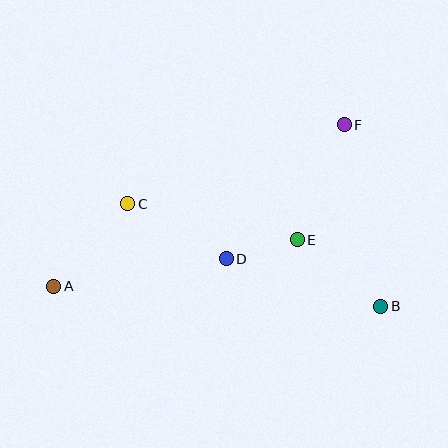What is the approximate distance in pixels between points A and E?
The distance between A and E is approximately 248 pixels.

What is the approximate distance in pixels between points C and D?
The distance between C and D is approximately 113 pixels.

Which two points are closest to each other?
Points D and E are closest to each other.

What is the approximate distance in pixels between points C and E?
The distance between C and E is approximately 173 pixels.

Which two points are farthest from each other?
Points A and F are farthest from each other.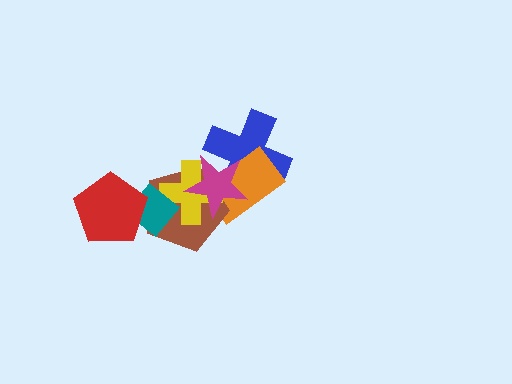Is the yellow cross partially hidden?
Yes, it is partially covered by another shape.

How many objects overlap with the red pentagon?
2 objects overlap with the red pentagon.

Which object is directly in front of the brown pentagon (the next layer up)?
The yellow cross is directly in front of the brown pentagon.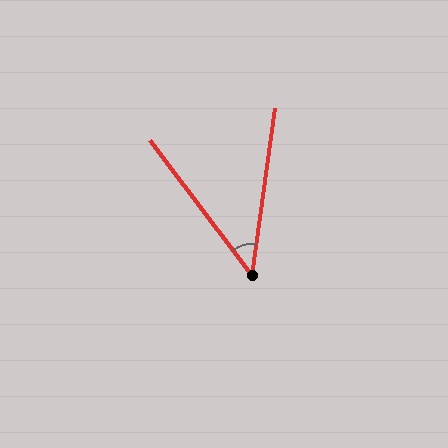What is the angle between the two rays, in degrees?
Approximately 45 degrees.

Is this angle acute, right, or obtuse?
It is acute.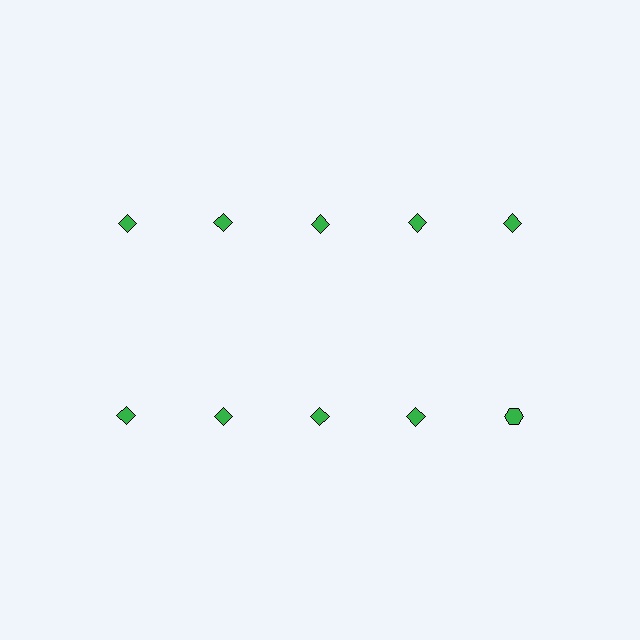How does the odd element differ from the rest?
It has a different shape: hexagon instead of diamond.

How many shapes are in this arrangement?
There are 10 shapes arranged in a grid pattern.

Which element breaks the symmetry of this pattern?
The green hexagon in the second row, rightmost column breaks the symmetry. All other shapes are green diamonds.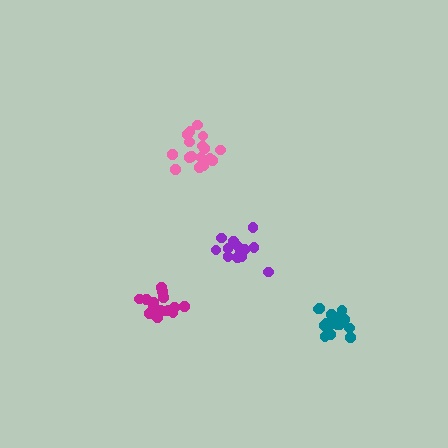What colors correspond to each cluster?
The clusters are colored: magenta, teal, purple, pink.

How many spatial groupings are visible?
There are 4 spatial groupings.